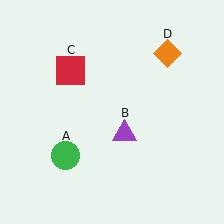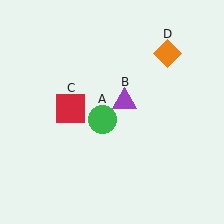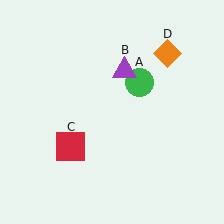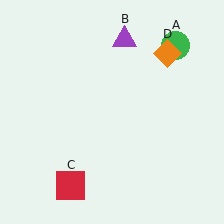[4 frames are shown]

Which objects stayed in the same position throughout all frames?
Orange diamond (object D) remained stationary.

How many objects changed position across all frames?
3 objects changed position: green circle (object A), purple triangle (object B), red square (object C).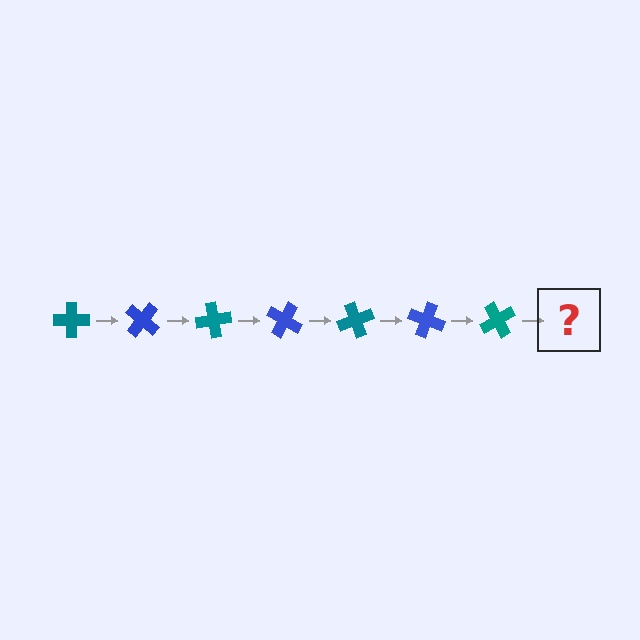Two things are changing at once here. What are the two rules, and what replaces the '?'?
The two rules are that it rotates 40 degrees each step and the color cycles through teal and blue. The '?' should be a blue cross, rotated 280 degrees from the start.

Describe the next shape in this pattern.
It should be a blue cross, rotated 280 degrees from the start.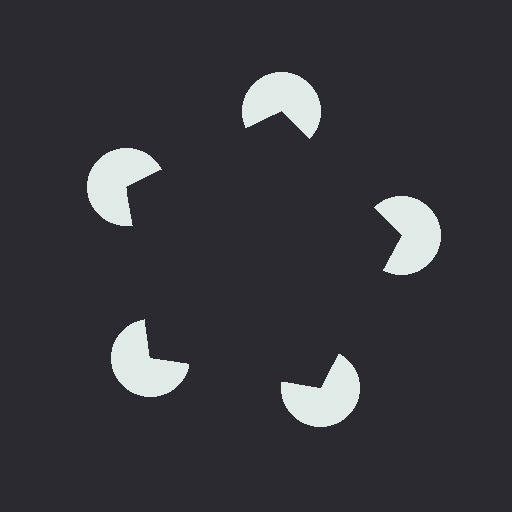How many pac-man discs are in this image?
There are 5 — one at each vertex of the illusory pentagon.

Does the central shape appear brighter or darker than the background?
It typically appears slightly darker than the background, even though no actual brightness change is drawn.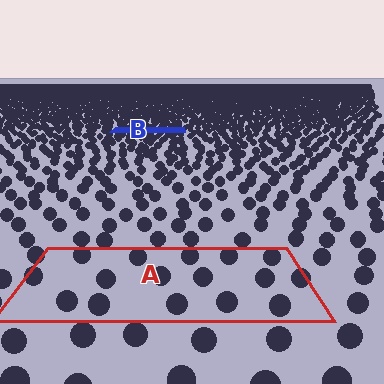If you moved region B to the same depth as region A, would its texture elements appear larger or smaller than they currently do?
They would appear larger. At a closer depth, the same texture elements are projected at a bigger on-screen size.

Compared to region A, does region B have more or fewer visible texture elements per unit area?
Region B has more texture elements per unit area — they are packed more densely because it is farther away.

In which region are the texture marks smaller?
The texture marks are smaller in region B, because it is farther away.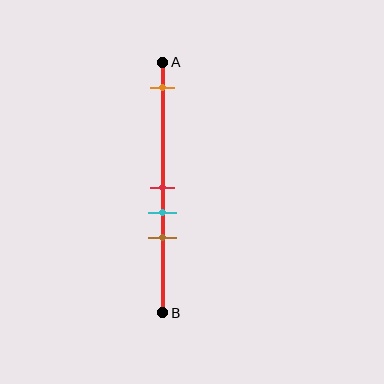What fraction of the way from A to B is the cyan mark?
The cyan mark is approximately 60% (0.6) of the way from A to B.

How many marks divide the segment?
There are 4 marks dividing the segment.